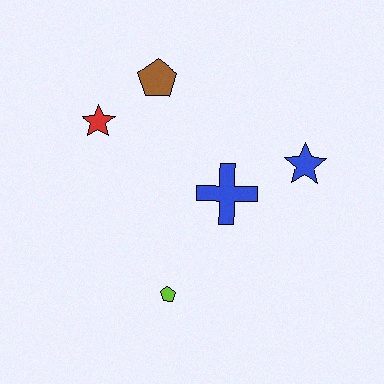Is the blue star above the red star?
No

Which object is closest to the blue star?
The blue cross is closest to the blue star.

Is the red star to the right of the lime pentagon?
No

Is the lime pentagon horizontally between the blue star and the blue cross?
No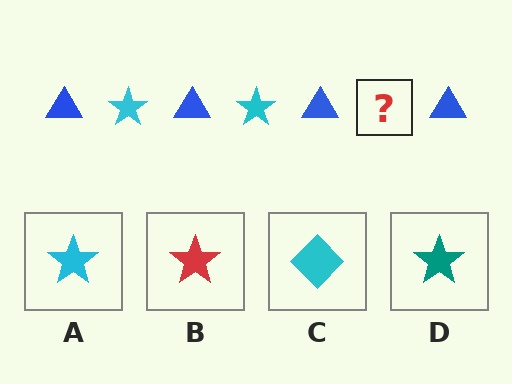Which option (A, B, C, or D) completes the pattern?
A.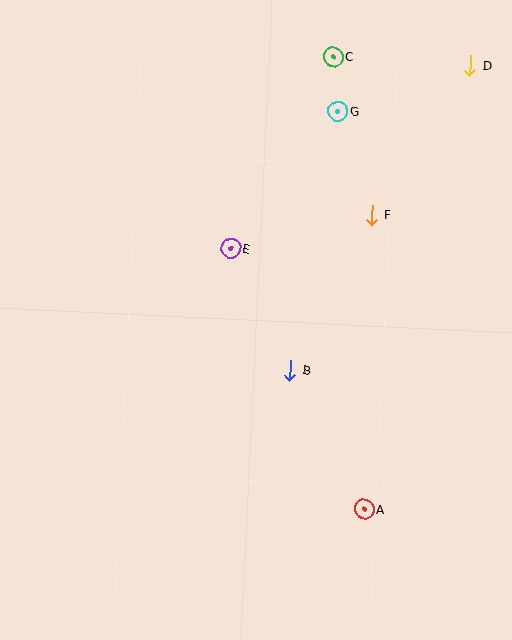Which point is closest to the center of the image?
Point B at (290, 370) is closest to the center.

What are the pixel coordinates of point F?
Point F is at (372, 215).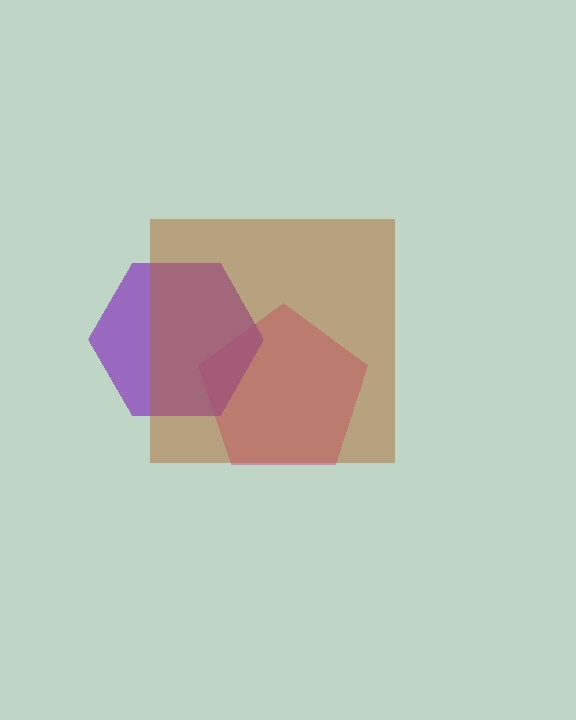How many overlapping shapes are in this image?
There are 3 overlapping shapes in the image.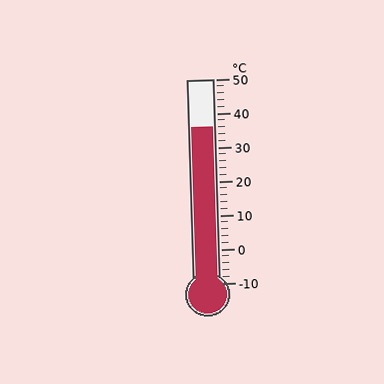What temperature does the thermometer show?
The thermometer shows approximately 36°C.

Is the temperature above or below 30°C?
The temperature is above 30°C.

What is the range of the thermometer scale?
The thermometer scale ranges from -10°C to 50°C.